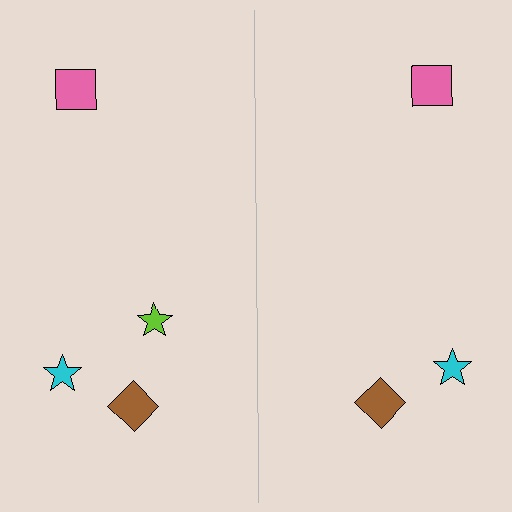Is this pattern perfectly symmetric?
No, the pattern is not perfectly symmetric. A lime star is missing from the right side.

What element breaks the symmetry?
A lime star is missing from the right side.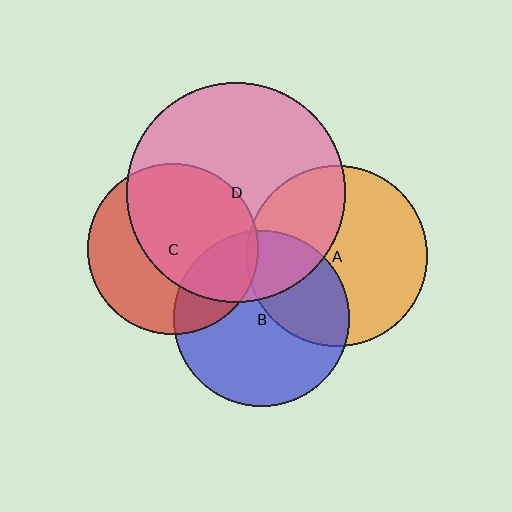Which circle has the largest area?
Circle D (pink).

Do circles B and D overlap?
Yes.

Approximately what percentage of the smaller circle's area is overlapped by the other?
Approximately 30%.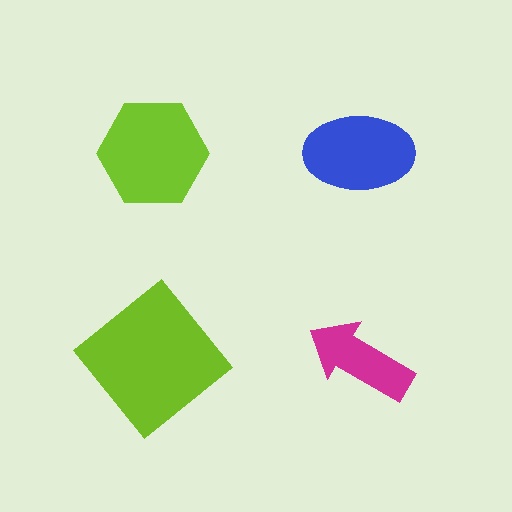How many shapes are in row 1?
2 shapes.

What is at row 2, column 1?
A lime diamond.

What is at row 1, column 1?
A lime hexagon.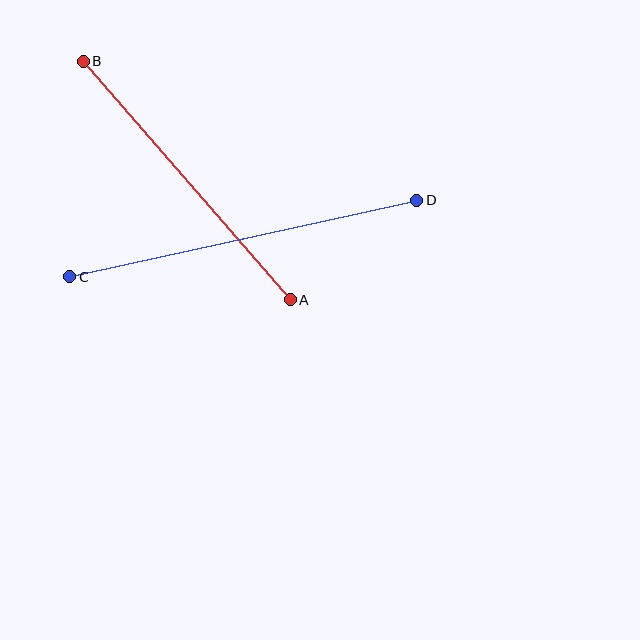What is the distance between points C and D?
The distance is approximately 355 pixels.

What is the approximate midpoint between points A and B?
The midpoint is at approximately (187, 181) pixels.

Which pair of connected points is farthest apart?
Points C and D are farthest apart.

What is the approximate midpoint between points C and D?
The midpoint is at approximately (243, 238) pixels.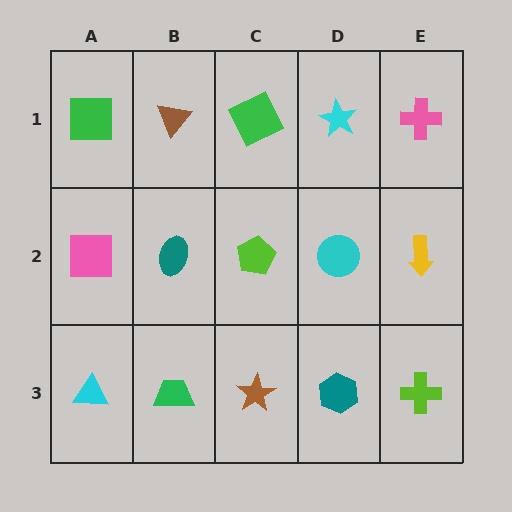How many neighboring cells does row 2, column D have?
4.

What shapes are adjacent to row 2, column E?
A pink cross (row 1, column E), a lime cross (row 3, column E), a cyan circle (row 2, column D).